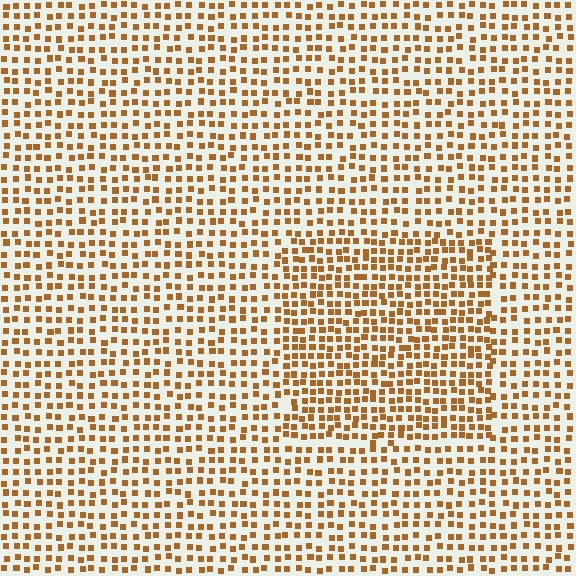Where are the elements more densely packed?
The elements are more densely packed inside the rectangle boundary.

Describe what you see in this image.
The image contains small brown elements arranged at two different densities. A rectangle-shaped region is visible where the elements are more densely packed than the surrounding area.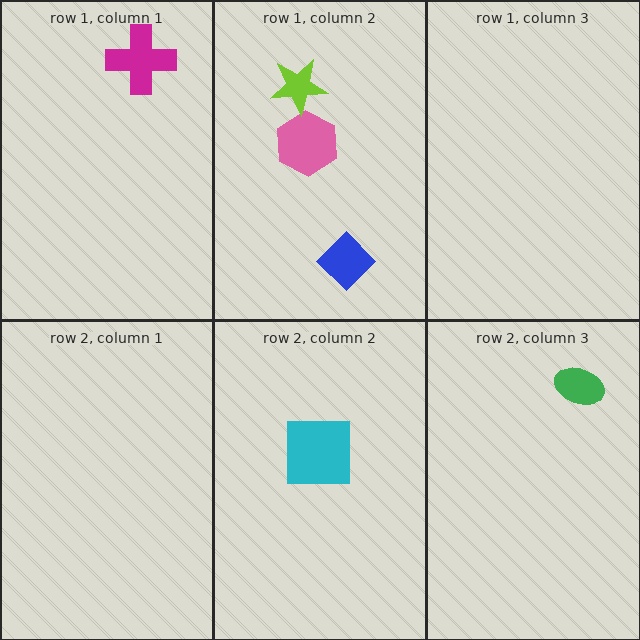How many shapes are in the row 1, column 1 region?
1.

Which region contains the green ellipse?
The row 2, column 3 region.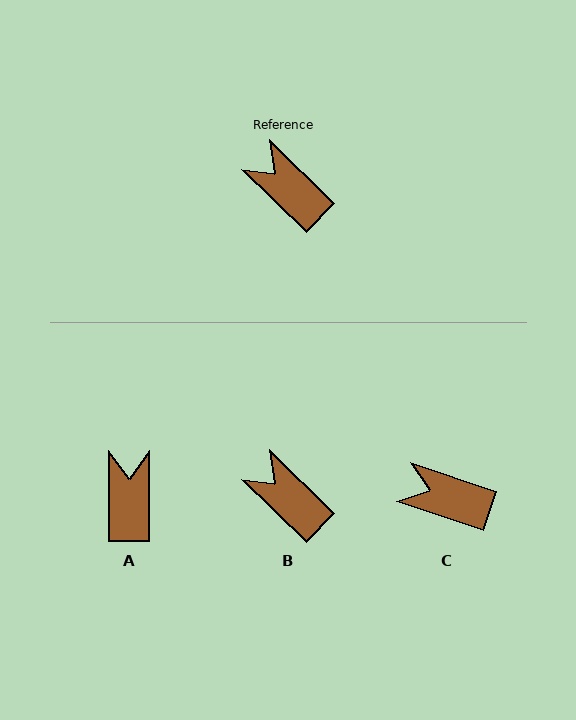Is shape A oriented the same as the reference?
No, it is off by about 46 degrees.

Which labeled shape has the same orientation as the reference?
B.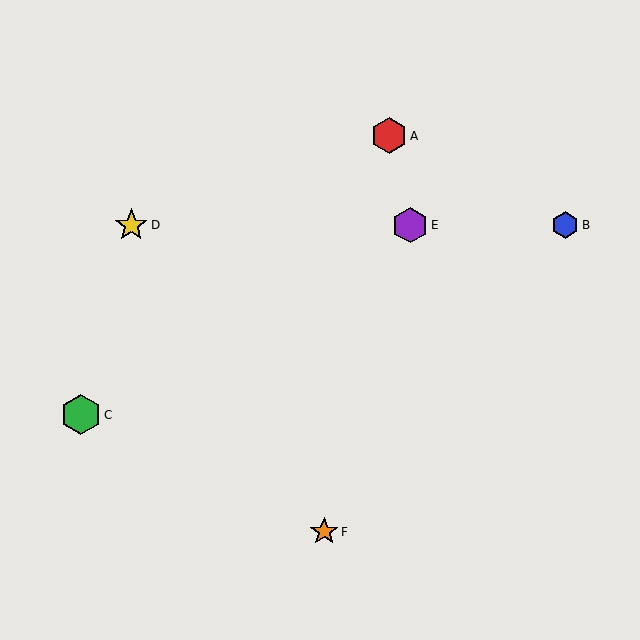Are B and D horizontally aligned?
Yes, both are at y≈225.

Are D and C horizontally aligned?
No, D is at y≈225 and C is at y≈415.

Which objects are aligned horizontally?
Objects B, D, E are aligned horizontally.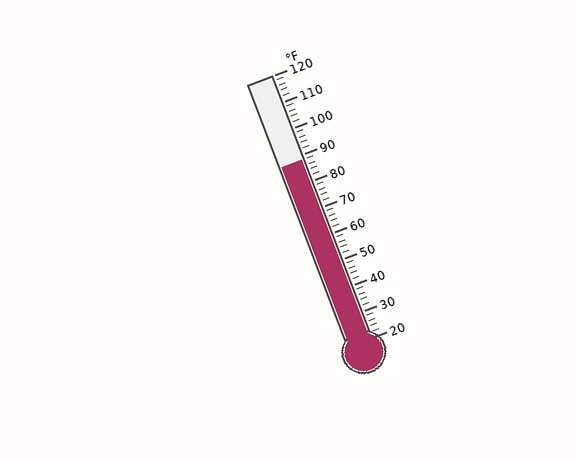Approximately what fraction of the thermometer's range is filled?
The thermometer is filled to approximately 70% of its range.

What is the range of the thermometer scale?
The thermometer scale ranges from 20°F to 120°F.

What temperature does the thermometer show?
The thermometer shows approximately 88°F.